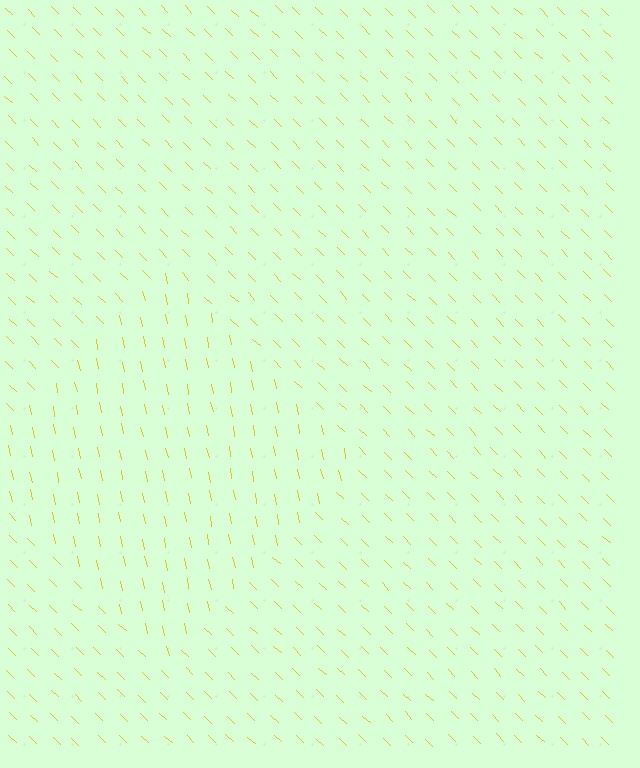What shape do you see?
I see a diamond.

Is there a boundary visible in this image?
Yes, there is a texture boundary formed by a change in line orientation.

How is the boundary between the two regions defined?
The boundary is defined purely by a change in line orientation (approximately 34 degrees difference). All lines are the same color and thickness.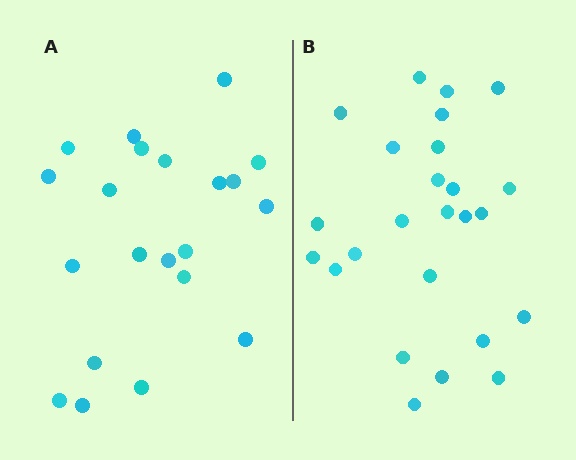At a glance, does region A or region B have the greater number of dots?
Region B (the right region) has more dots.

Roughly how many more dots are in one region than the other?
Region B has about 4 more dots than region A.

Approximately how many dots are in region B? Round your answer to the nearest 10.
About 20 dots. (The exact count is 25, which rounds to 20.)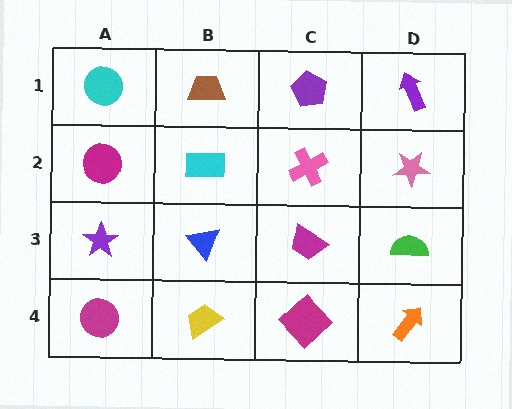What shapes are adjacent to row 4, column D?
A green semicircle (row 3, column D), a magenta diamond (row 4, column C).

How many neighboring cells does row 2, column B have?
4.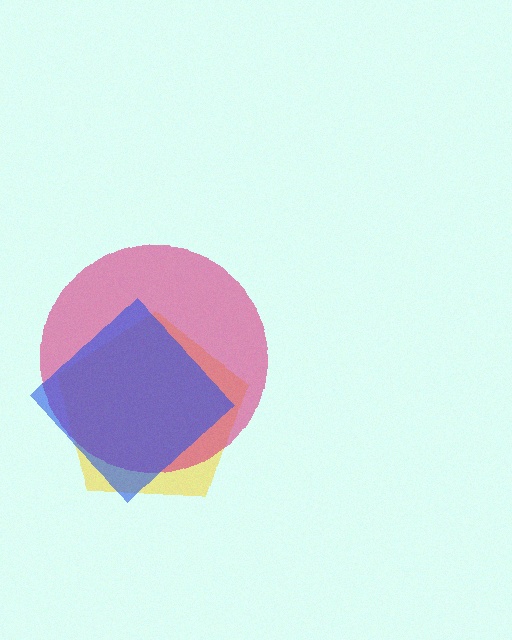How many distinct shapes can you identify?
There are 3 distinct shapes: a yellow pentagon, a magenta circle, a blue diamond.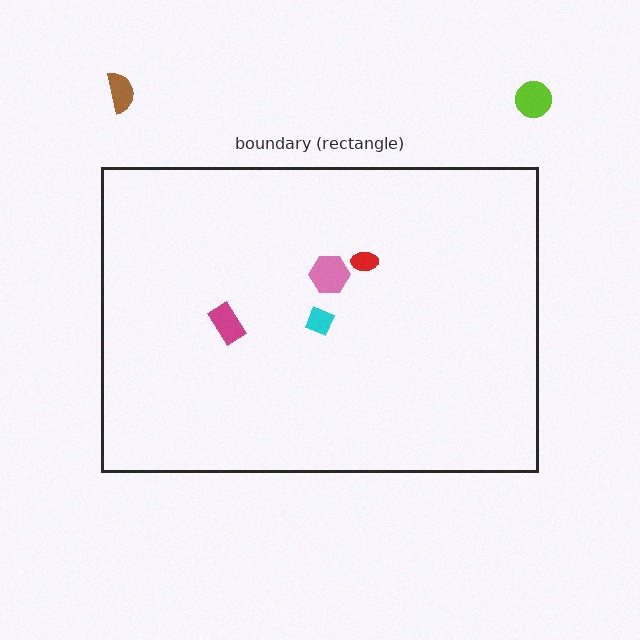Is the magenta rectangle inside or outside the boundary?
Inside.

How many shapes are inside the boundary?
4 inside, 2 outside.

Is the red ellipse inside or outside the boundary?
Inside.